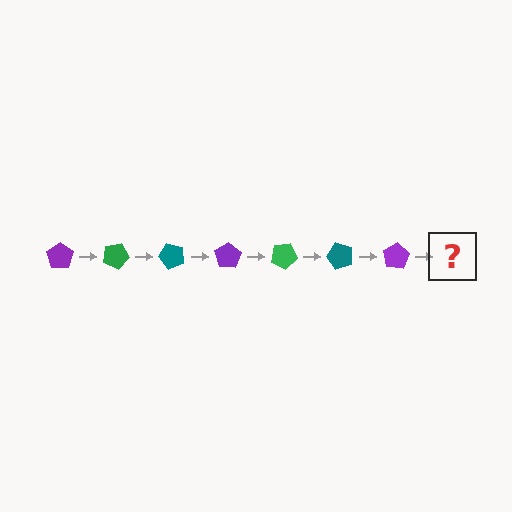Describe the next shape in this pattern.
It should be a green pentagon, rotated 175 degrees from the start.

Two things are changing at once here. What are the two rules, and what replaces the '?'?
The two rules are that it rotates 25 degrees each step and the color cycles through purple, green, and teal. The '?' should be a green pentagon, rotated 175 degrees from the start.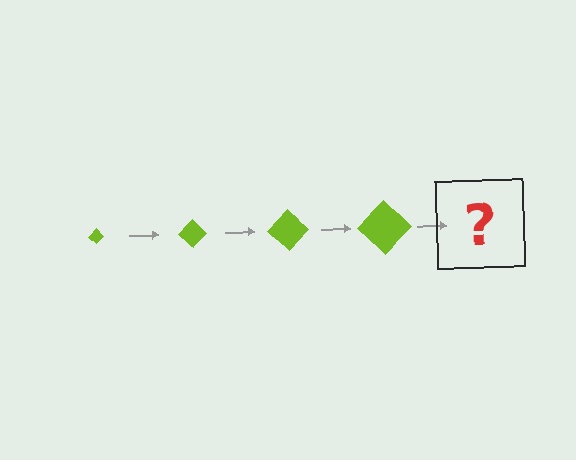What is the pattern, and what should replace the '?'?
The pattern is that the diamond gets progressively larger each step. The '?' should be a lime diamond, larger than the previous one.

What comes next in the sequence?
The next element should be a lime diamond, larger than the previous one.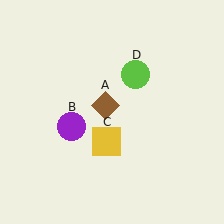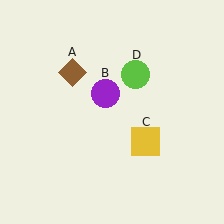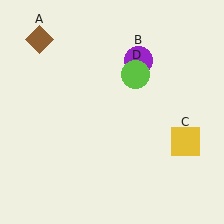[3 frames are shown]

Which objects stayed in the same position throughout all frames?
Lime circle (object D) remained stationary.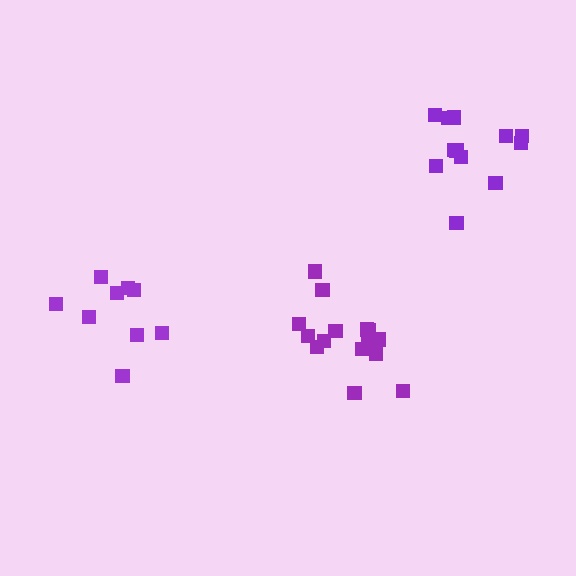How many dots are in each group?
Group 1: 15 dots, Group 2: 12 dots, Group 3: 9 dots (36 total).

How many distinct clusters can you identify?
There are 3 distinct clusters.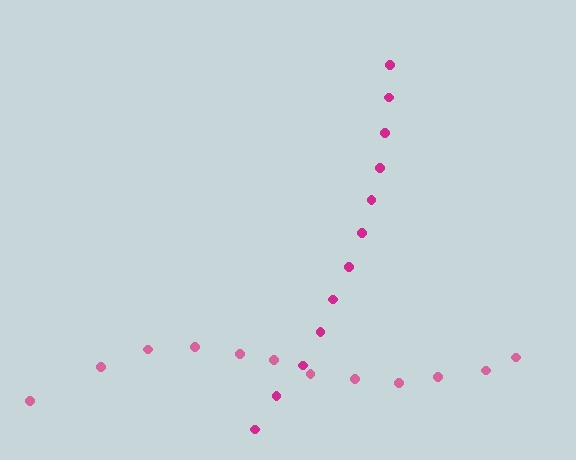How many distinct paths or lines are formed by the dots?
There are 2 distinct paths.